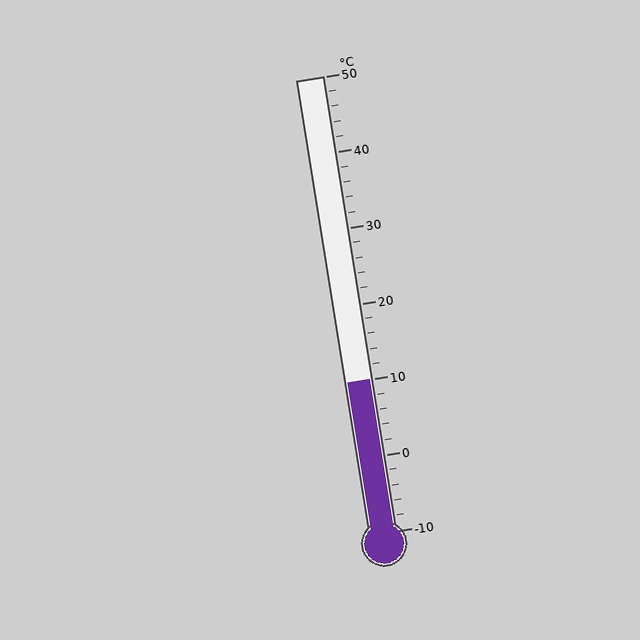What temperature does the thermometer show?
The thermometer shows approximately 10°C.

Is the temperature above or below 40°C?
The temperature is below 40°C.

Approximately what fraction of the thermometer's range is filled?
The thermometer is filled to approximately 35% of its range.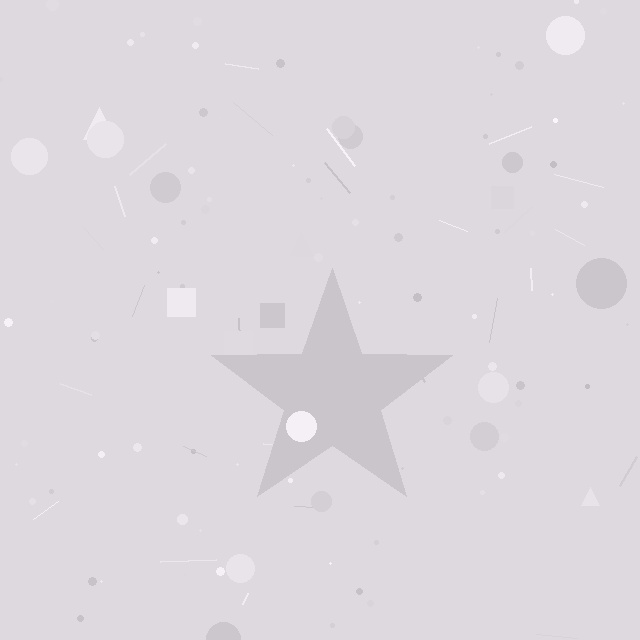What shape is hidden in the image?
A star is hidden in the image.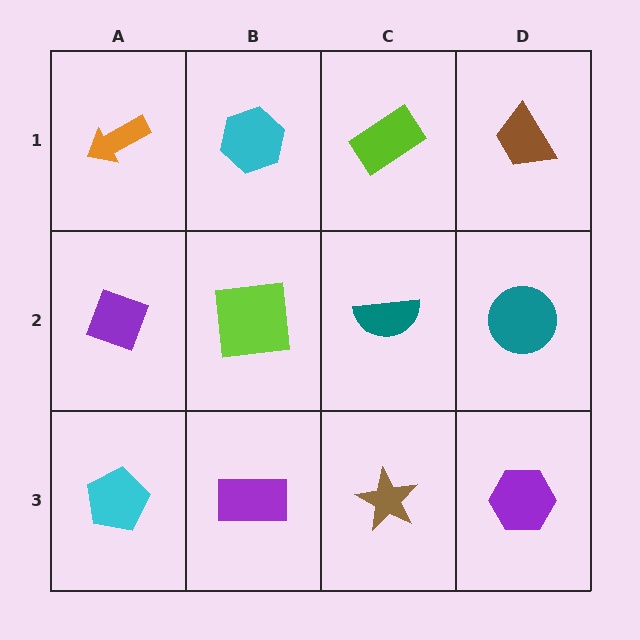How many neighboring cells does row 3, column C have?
3.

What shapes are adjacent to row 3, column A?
A purple diamond (row 2, column A), a purple rectangle (row 3, column B).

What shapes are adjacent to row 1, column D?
A teal circle (row 2, column D), a lime rectangle (row 1, column C).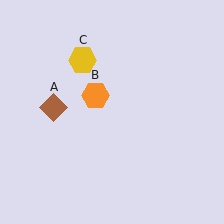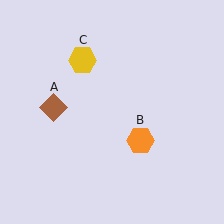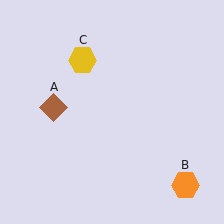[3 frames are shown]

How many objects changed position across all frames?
1 object changed position: orange hexagon (object B).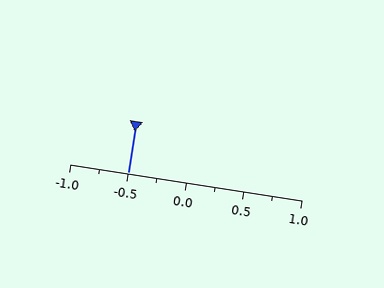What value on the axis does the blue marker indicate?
The marker indicates approximately -0.5.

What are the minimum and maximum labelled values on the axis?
The axis runs from -1.0 to 1.0.